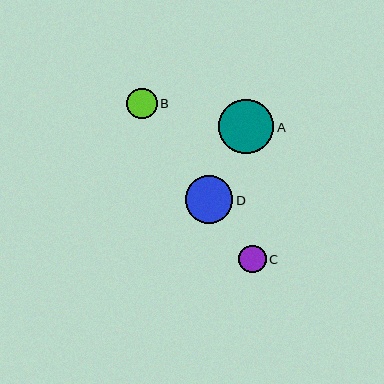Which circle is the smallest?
Circle C is the smallest with a size of approximately 27 pixels.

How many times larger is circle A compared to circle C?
Circle A is approximately 2.0 times the size of circle C.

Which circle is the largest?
Circle A is the largest with a size of approximately 55 pixels.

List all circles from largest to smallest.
From largest to smallest: A, D, B, C.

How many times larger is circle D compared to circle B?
Circle D is approximately 1.6 times the size of circle B.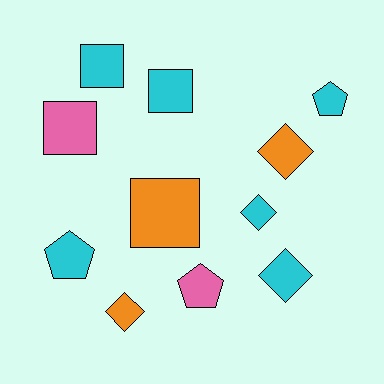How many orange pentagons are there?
There are no orange pentagons.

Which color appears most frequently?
Cyan, with 6 objects.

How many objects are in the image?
There are 11 objects.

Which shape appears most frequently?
Diamond, with 4 objects.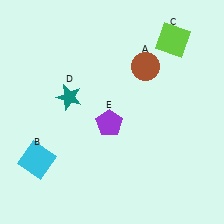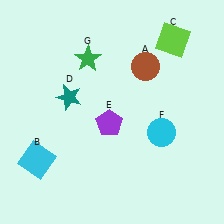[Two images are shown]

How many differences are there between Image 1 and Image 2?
There are 2 differences between the two images.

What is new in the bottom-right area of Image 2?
A cyan circle (F) was added in the bottom-right area of Image 2.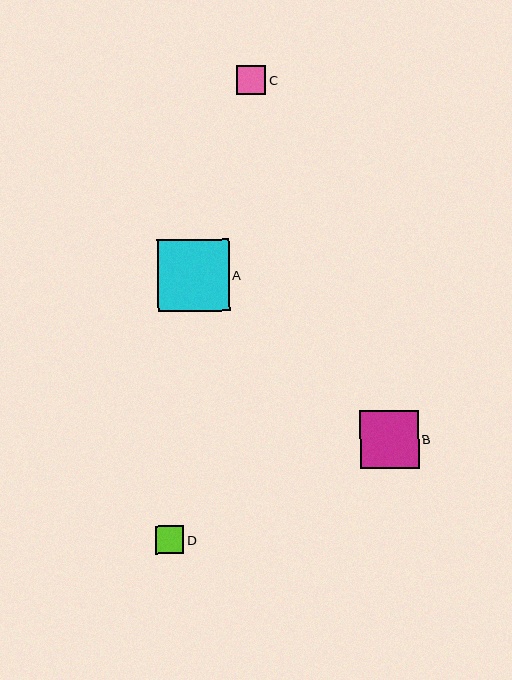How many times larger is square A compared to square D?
Square A is approximately 2.6 times the size of square D.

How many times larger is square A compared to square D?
Square A is approximately 2.6 times the size of square D.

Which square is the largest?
Square A is the largest with a size of approximately 72 pixels.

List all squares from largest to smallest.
From largest to smallest: A, B, C, D.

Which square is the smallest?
Square D is the smallest with a size of approximately 28 pixels.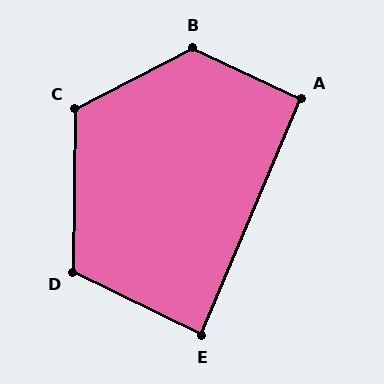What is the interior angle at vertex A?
Approximately 92 degrees (approximately right).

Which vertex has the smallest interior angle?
E, at approximately 87 degrees.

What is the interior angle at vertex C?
Approximately 118 degrees (obtuse).